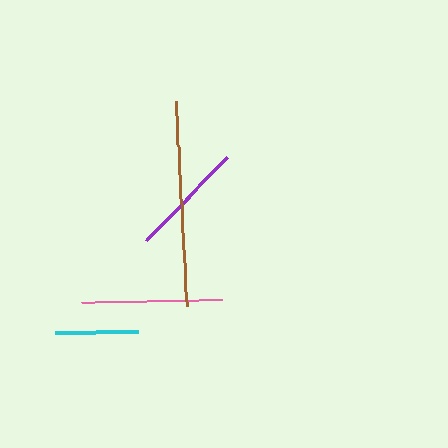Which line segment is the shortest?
The cyan line is the shortest at approximately 83 pixels.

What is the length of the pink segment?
The pink segment is approximately 141 pixels long.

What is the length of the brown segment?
The brown segment is approximately 205 pixels long.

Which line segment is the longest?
The brown line is the longest at approximately 205 pixels.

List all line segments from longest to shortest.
From longest to shortest: brown, pink, purple, cyan.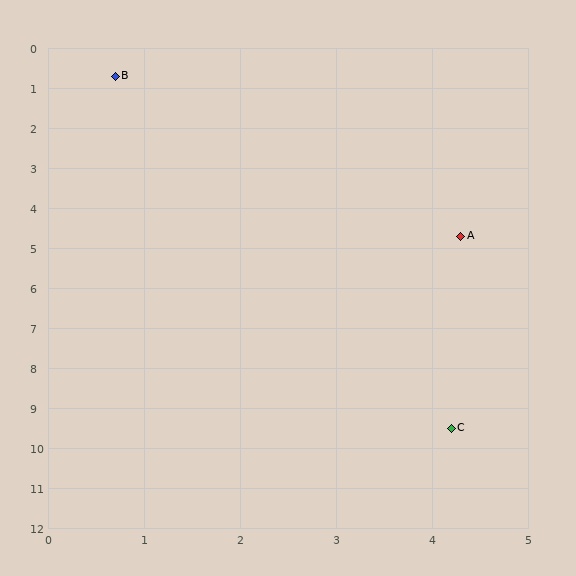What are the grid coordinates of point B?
Point B is at approximately (0.7, 0.7).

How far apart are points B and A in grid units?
Points B and A are about 5.4 grid units apart.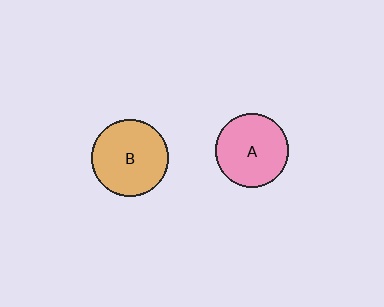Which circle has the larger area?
Circle B (orange).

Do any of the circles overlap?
No, none of the circles overlap.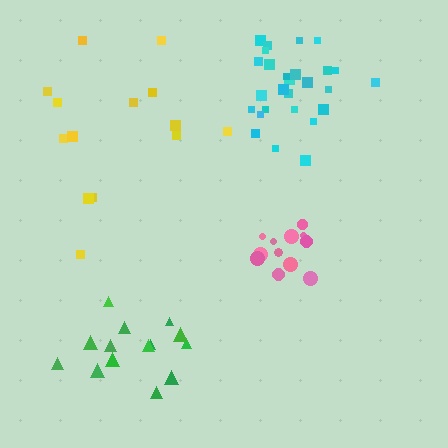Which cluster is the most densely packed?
Cyan.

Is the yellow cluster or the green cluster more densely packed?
Green.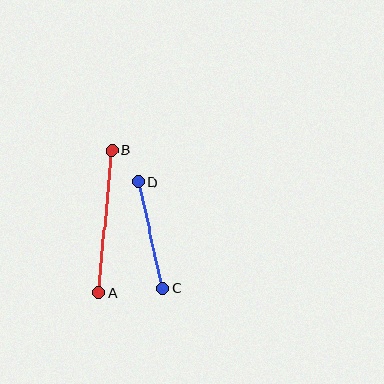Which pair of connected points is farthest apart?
Points A and B are farthest apart.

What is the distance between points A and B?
The distance is approximately 143 pixels.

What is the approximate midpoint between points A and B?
The midpoint is at approximately (105, 221) pixels.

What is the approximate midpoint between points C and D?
The midpoint is at approximately (150, 235) pixels.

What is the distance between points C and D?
The distance is approximately 108 pixels.